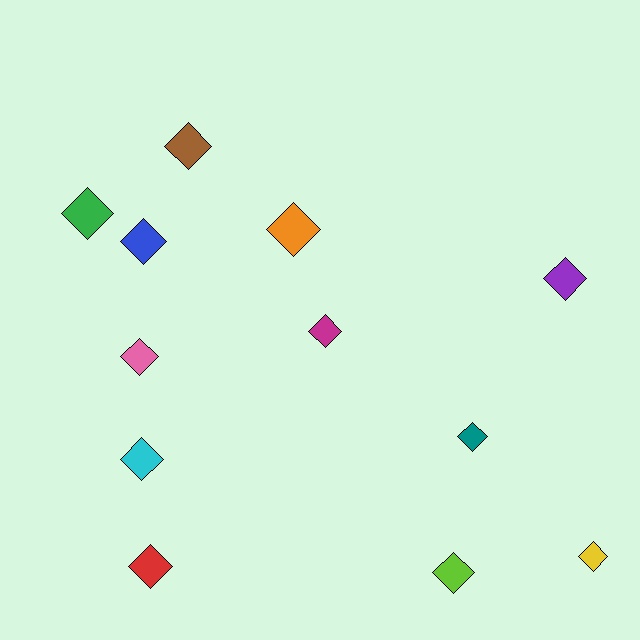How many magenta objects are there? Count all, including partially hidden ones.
There is 1 magenta object.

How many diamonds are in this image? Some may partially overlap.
There are 12 diamonds.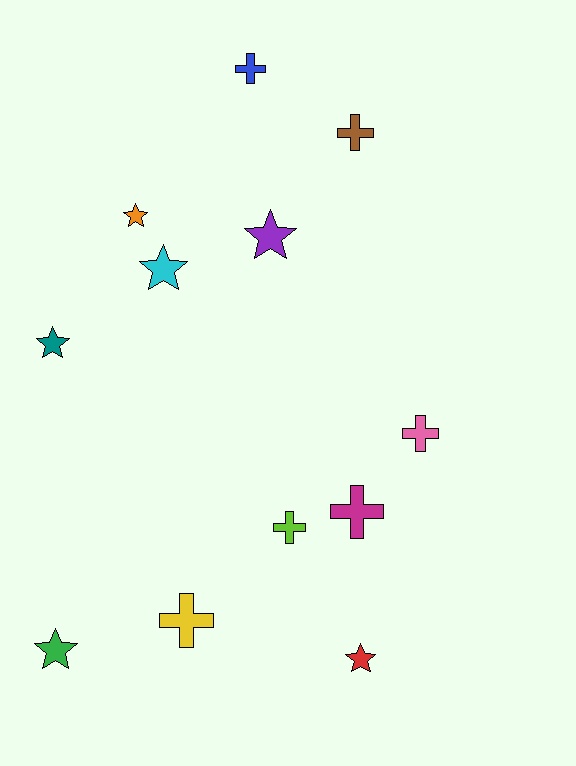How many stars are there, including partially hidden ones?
There are 6 stars.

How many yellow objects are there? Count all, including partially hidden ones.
There is 1 yellow object.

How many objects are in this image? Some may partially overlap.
There are 12 objects.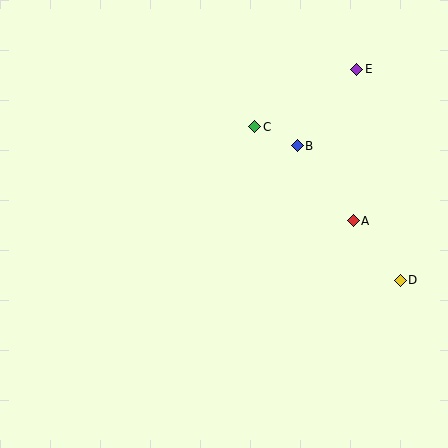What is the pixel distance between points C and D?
The distance between C and D is 212 pixels.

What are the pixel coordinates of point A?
Point A is at (353, 221).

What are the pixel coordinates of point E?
Point E is at (357, 69).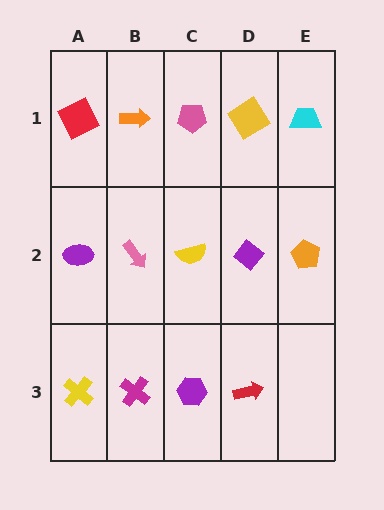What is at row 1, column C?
A pink pentagon.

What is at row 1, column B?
An orange arrow.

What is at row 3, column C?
A purple hexagon.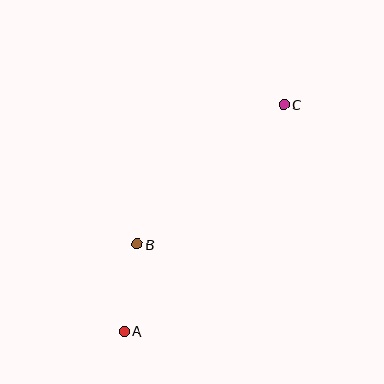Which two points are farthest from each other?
Points A and C are farthest from each other.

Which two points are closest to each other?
Points A and B are closest to each other.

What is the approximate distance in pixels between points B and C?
The distance between B and C is approximately 202 pixels.